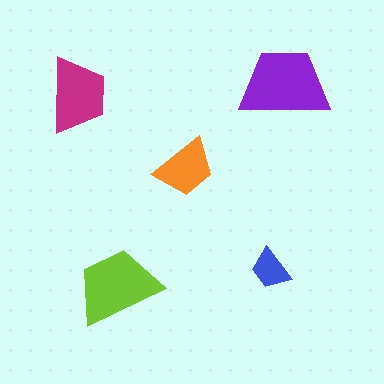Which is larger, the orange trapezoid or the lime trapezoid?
The lime one.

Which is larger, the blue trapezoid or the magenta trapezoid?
The magenta one.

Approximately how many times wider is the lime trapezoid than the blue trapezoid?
About 2 times wider.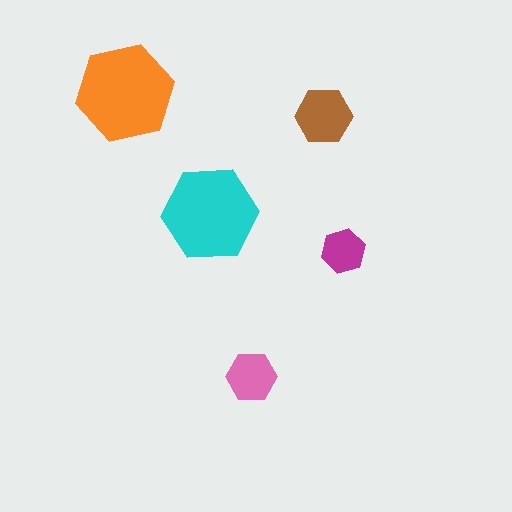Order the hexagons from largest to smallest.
the orange one, the cyan one, the brown one, the pink one, the magenta one.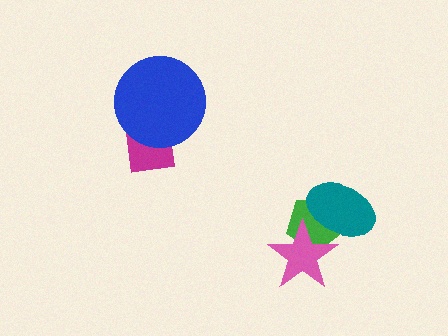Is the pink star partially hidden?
No, no other shape covers it.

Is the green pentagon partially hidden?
Yes, it is partially covered by another shape.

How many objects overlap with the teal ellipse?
2 objects overlap with the teal ellipse.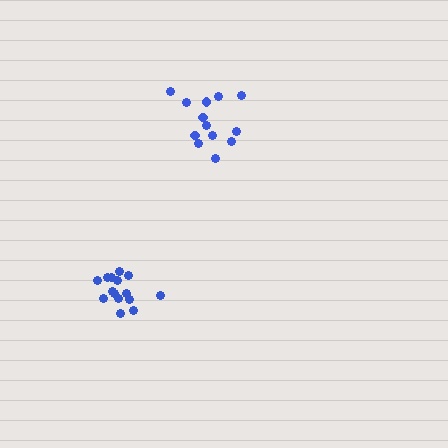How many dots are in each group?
Group 1: 15 dots, Group 2: 13 dots (28 total).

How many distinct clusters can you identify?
There are 2 distinct clusters.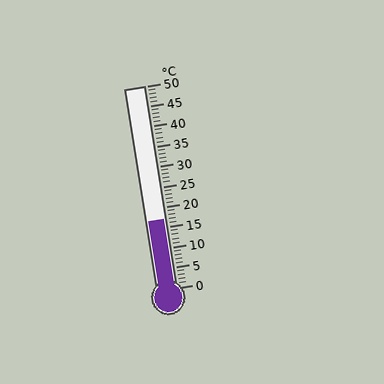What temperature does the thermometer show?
The thermometer shows approximately 17°C.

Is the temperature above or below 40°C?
The temperature is below 40°C.